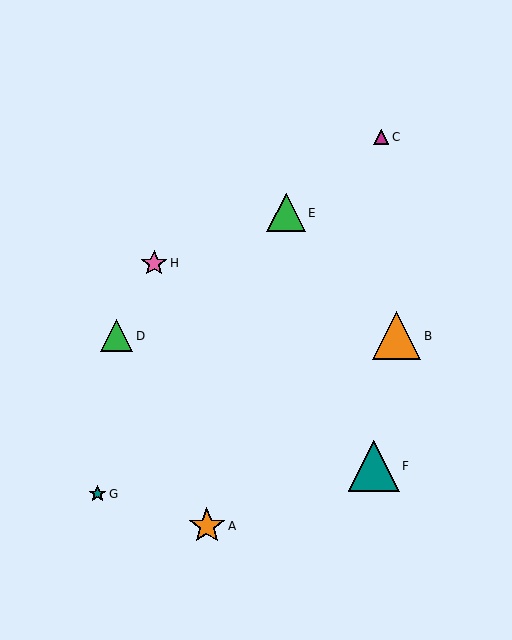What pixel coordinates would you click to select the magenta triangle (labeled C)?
Click at (381, 137) to select the magenta triangle C.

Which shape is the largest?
The teal triangle (labeled F) is the largest.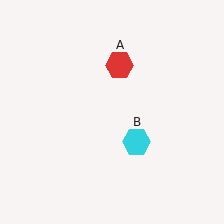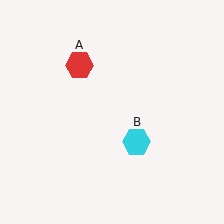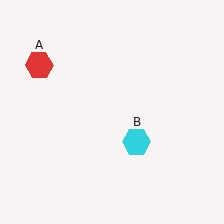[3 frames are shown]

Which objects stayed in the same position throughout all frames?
Cyan hexagon (object B) remained stationary.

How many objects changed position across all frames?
1 object changed position: red hexagon (object A).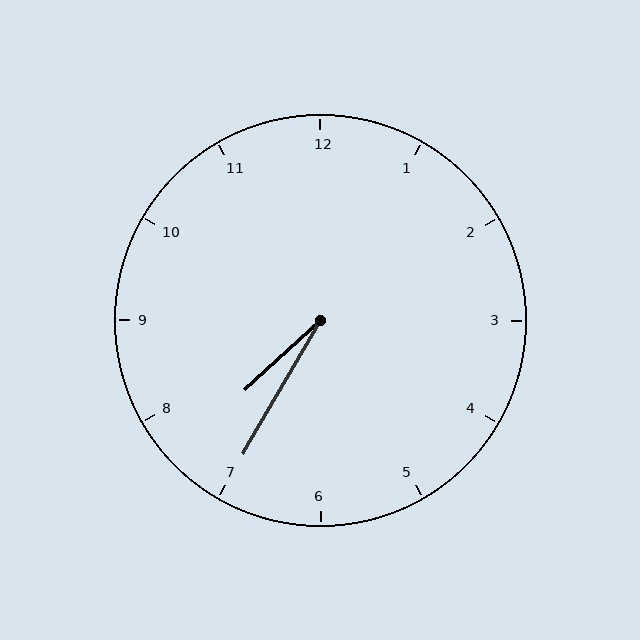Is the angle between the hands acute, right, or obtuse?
It is acute.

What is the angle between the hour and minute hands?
Approximately 18 degrees.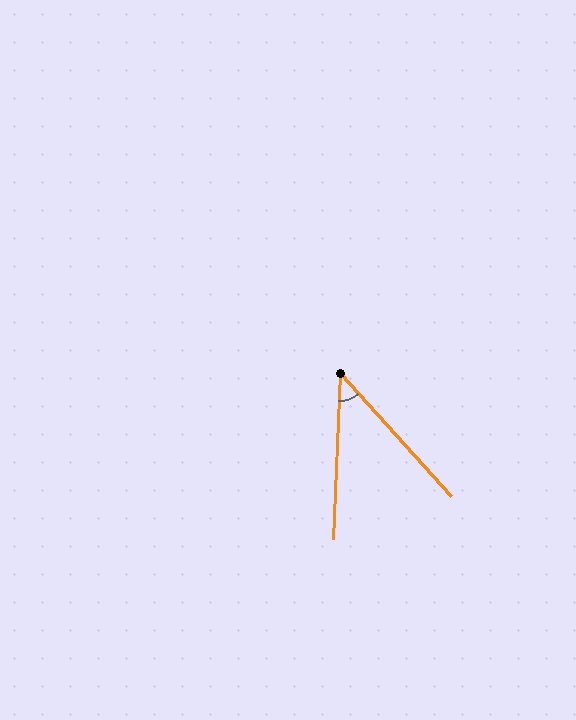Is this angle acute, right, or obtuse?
It is acute.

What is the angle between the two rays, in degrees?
Approximately 45 degrees.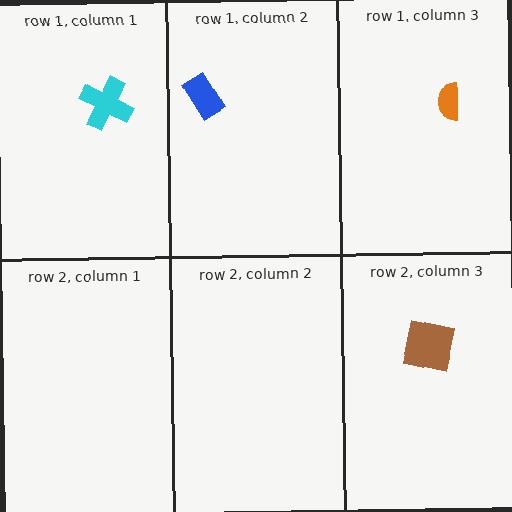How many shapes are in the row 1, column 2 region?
1.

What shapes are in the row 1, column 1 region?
The cyan cross.